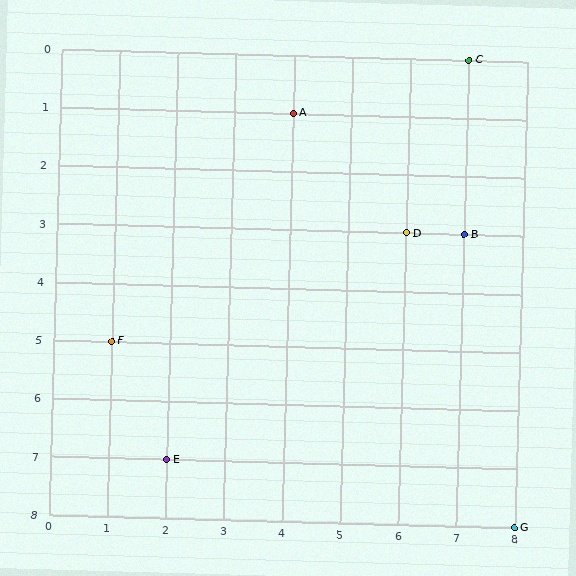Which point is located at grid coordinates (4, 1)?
Point A is at (4, 1).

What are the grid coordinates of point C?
Point C is at grid coordinates (7, 0).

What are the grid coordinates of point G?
Point G is at grid coordinates (8, 8).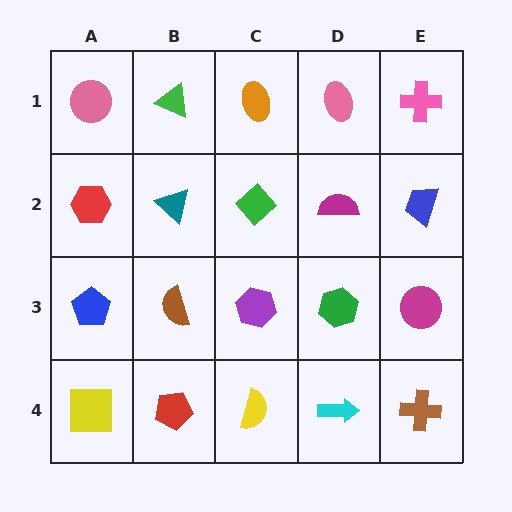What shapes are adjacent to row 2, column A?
A pink circle (row 1, column A), a blue pentagon (row 3, column A), a teal triangle (row 2, column B).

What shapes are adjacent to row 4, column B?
A brown semicircle (row 3, column B), a yellow square (row 4, column A), a yellow semicircle (row 4, column C).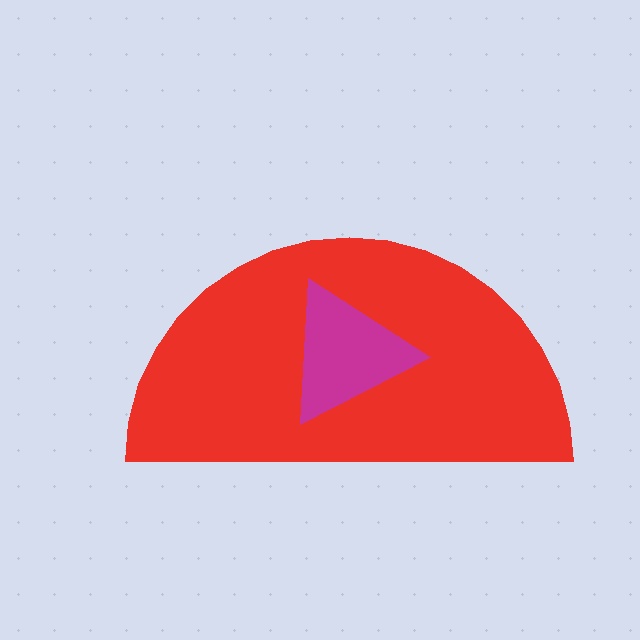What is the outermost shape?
The red semicircle.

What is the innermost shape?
The magenta triangle.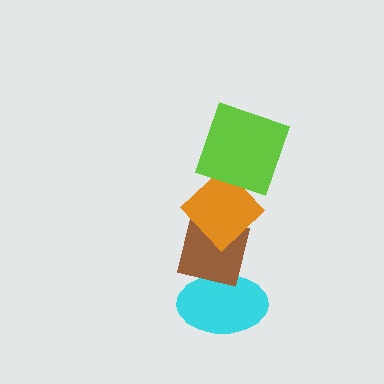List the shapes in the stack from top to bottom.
From top to bottom: the lime square, the orange diamond, the brown square, the cyan ellipse.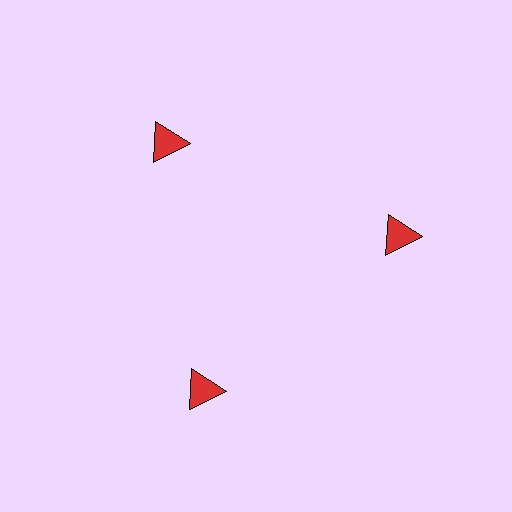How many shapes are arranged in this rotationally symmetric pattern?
There are 3 shapes, arranged in 3 groups of 1.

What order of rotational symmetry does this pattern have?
This pattern has 3-fold rotational symmetry.